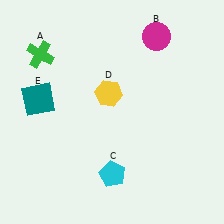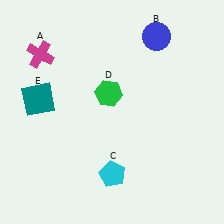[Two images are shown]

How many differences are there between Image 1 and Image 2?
There are 3 differences between the two images.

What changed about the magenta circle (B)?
In Image 1, B is magenta. In Image 2, it changed to blue.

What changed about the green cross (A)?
In Image 1, A is green. In Image 2, it changed to magenta.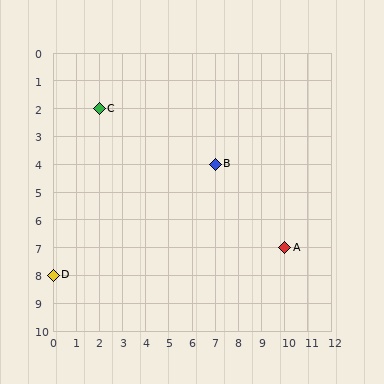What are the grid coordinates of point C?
Point C is at grid coordinates (2, 2).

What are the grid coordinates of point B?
Point B is at grid coordinates (7, 4).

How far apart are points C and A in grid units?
Points C and A are 8 columns and 5 rows apart (about 9.4 grid units diagonally).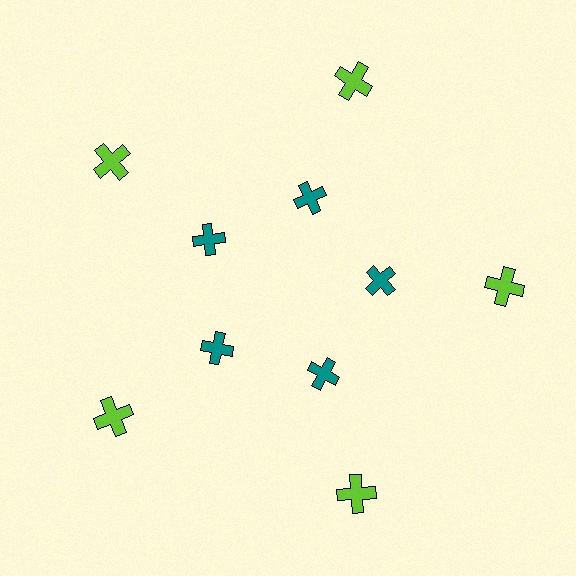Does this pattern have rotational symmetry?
Yes, this pattern has 5-fold rotational symmetry. It looks the same after rotating 72 degrees around the center.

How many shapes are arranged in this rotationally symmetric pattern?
There are 10 shapes, arranged in 5 groups of 2.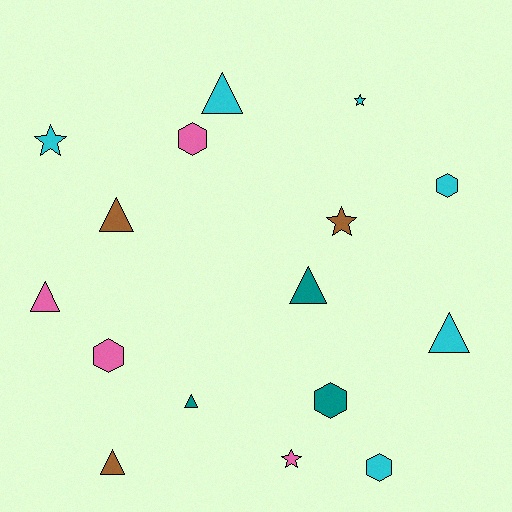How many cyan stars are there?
There are 2 cyan stars.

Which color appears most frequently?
Cyan, with 6 objects.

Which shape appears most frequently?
Triangle, with 7 objects.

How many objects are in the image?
There are 16 objects.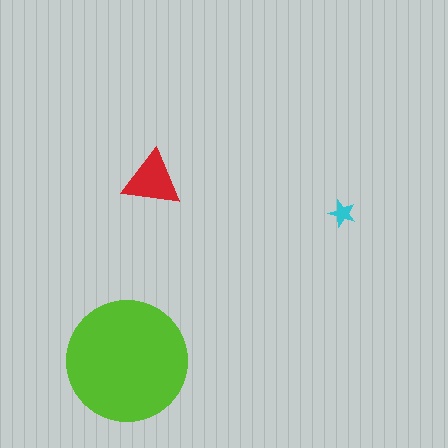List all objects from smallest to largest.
The cyan star, the red triangle, the lime circle.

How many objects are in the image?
There are 3 objects in the image.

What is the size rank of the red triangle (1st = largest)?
2nd.